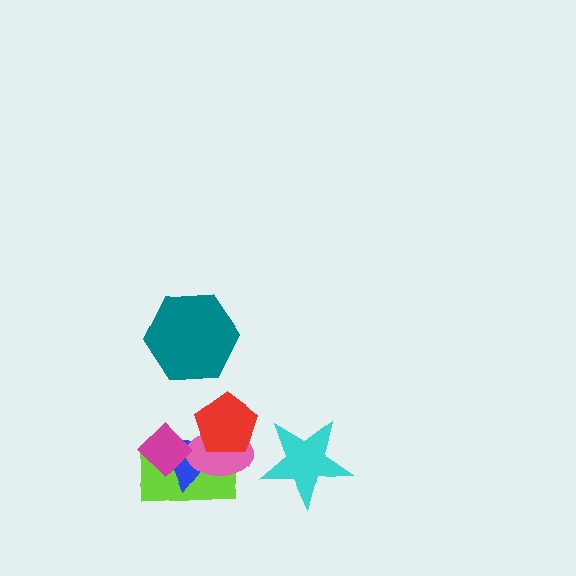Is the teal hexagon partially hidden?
No, no other shape covers it.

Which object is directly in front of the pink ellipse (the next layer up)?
The magenta diamond is directly in front of the pink ellipse.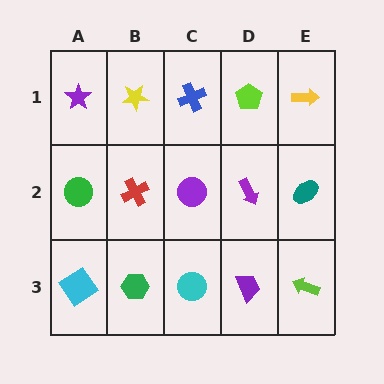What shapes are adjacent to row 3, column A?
A green circle (row 2, column A), a green hexagon (row 3, column B).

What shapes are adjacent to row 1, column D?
A purple arrow (row 2, column D), a blue cross (row 1, column C), a yellow arrow (row 1, column E).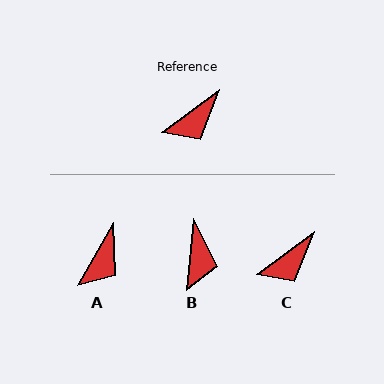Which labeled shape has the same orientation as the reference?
C.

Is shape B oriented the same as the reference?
No, it is off by about 48 degrees.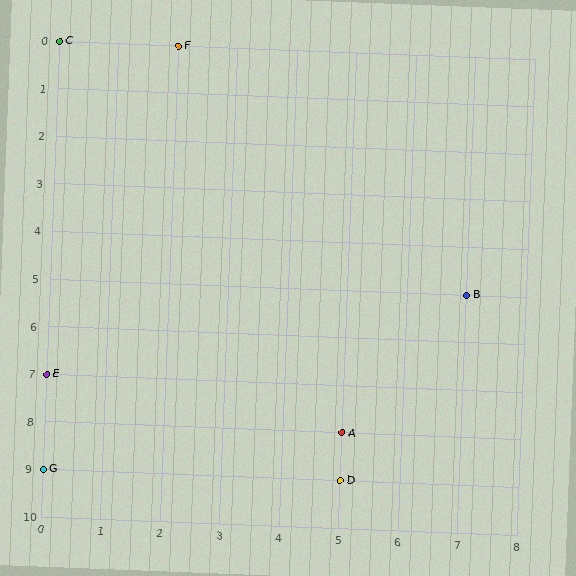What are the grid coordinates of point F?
Point F is at grid coordinates (2, 0).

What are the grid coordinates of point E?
Point E is at grid coordinates (0, 7).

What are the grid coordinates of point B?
Point B is at grid coordinates (7, 5).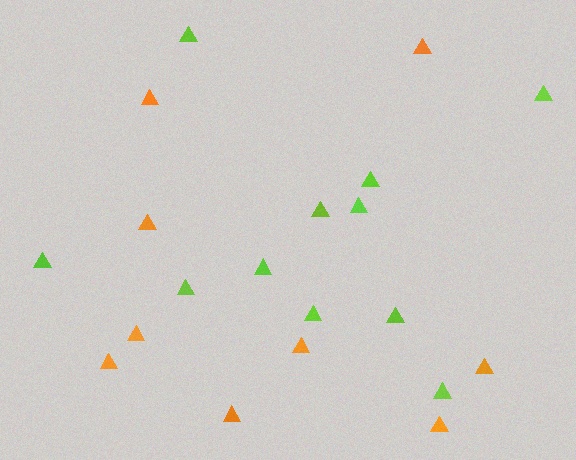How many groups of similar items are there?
There are 2 groups: one group of lime triangles (11) and one group of orange triangles (9).